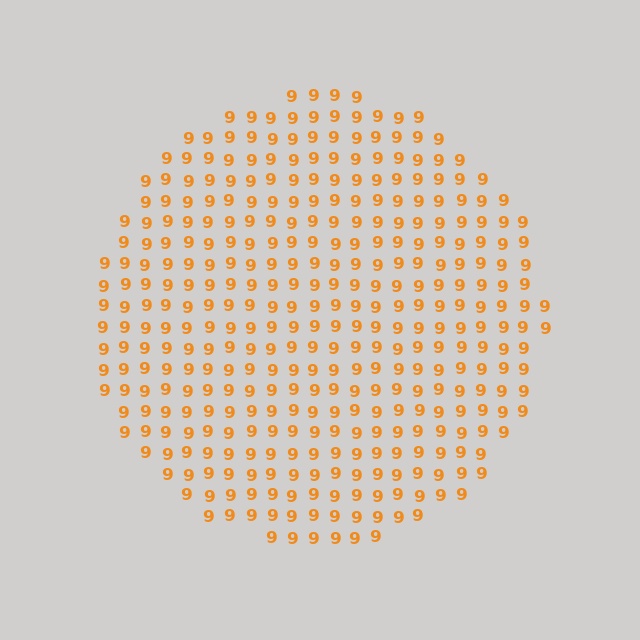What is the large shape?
The large shape is a circle.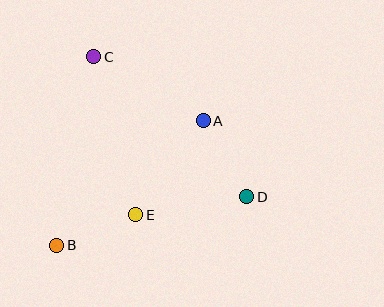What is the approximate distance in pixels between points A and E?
The distance between A and E is approximately 116 pixels.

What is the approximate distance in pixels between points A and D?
The distance between A and D is approximately 88 pixels.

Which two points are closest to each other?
Points B and E are closest to each other.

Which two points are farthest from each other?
Points C and D are farthest from each other.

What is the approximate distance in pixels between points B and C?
The distance between B and C is approximately 192 pixels.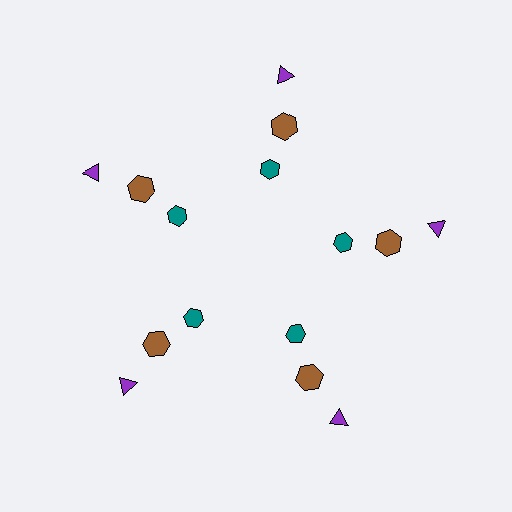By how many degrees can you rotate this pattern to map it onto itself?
The pattern maps onto itself every 72 degrees of rotation.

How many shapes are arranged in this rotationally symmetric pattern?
There are 15 shapes, arranged in 5 groups of 3.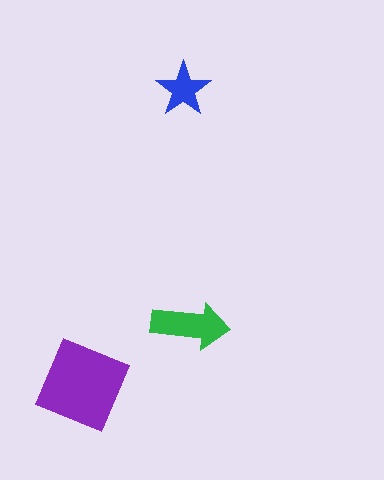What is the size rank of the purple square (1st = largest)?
1st.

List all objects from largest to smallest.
The purple square, the green arrow, the blue star.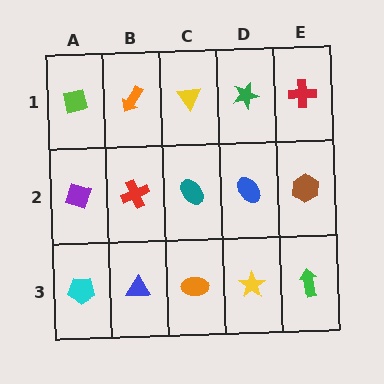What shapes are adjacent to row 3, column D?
A blue ellipse (row 2, column D), an orange ellipse (row 3, column C), a green arrow (row 3, column E).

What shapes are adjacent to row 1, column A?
A purple diamond (row 2, column A), an orange arrow (row 1, column B).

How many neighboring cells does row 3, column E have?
2.